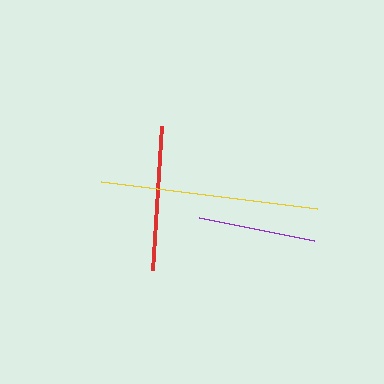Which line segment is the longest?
The yellow line is the longest at approximately 217 pixels.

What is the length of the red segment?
The red segment is approximately 144 pixels long.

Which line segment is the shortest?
The purple line is the shortest at approximately 117 pixels.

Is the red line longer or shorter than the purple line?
The red line is longer than the purple line.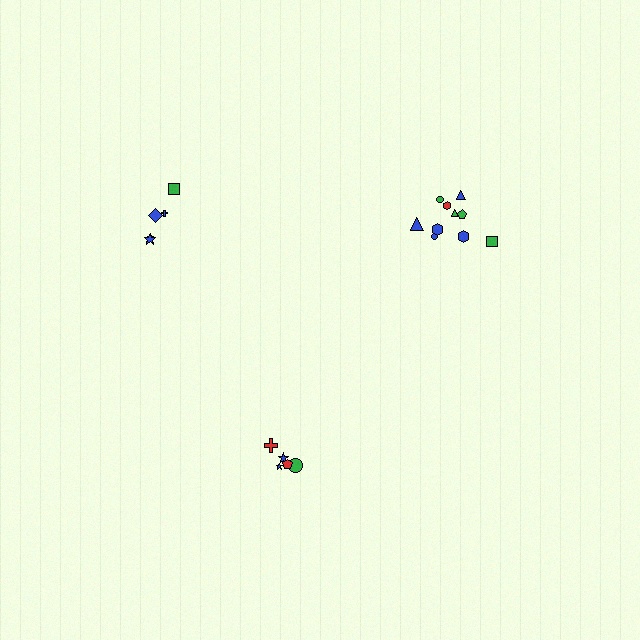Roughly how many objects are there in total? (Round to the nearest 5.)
Roughly 20 objects in total.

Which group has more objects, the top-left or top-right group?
The top-right group.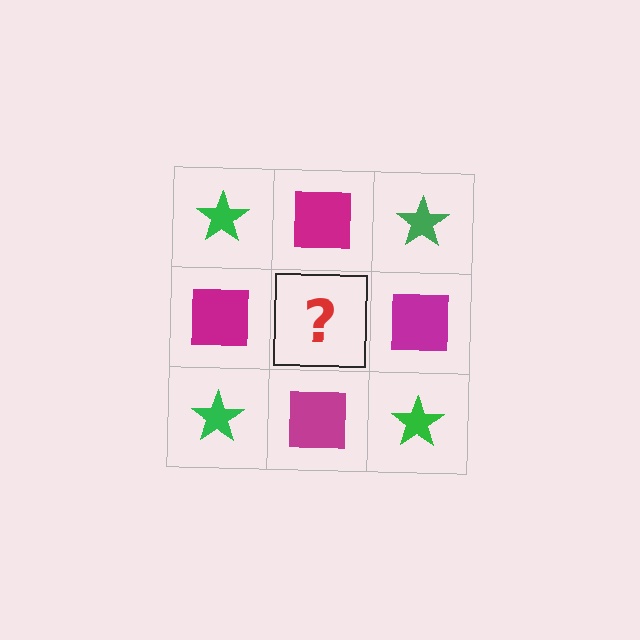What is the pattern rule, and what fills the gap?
The rule is that it alternates green star and magenta square in a checkerboard pattern. The gap should be filled with a green star.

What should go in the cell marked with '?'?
The missing cell should contain a green star.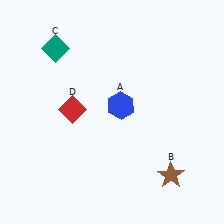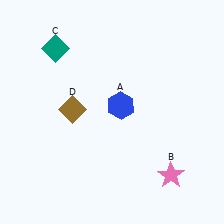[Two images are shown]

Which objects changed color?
B changed from brown to pink. D changed from red to brown.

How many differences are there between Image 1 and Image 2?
There are 2 differences between the two images.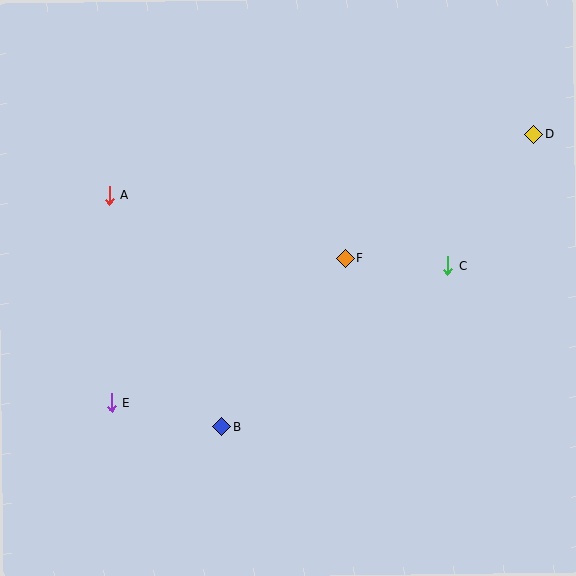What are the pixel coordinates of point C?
Point C is at (448, 266).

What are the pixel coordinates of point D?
Point D is at (534, 134).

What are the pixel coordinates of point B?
Point B is at (221, 427).